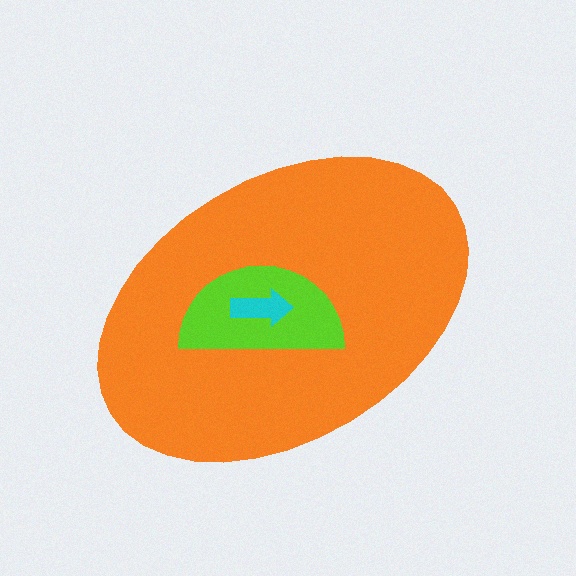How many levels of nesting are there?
3.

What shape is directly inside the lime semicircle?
The cyan arrow.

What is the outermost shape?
The orange ellipse.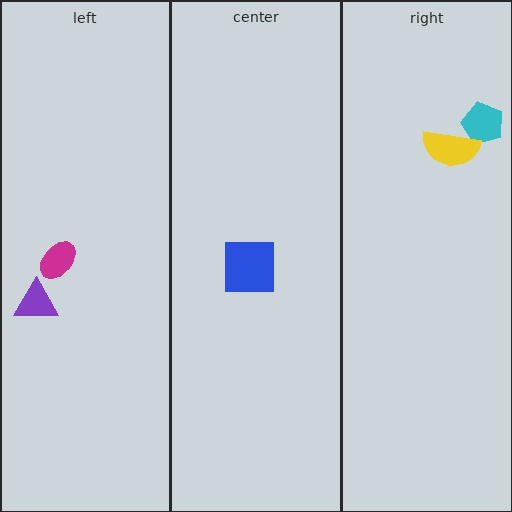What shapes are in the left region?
The purple triangle, the magenta ellipse.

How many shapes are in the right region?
2.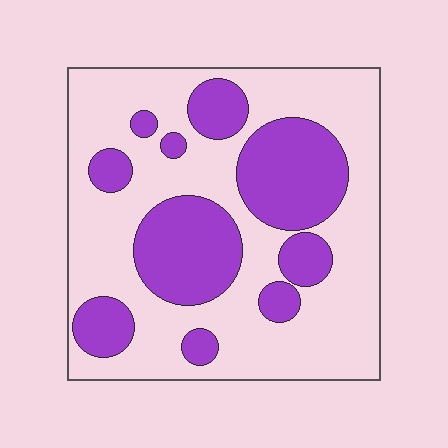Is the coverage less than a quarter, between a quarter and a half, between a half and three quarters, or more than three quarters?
Between a quarter and a half.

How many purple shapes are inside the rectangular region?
10.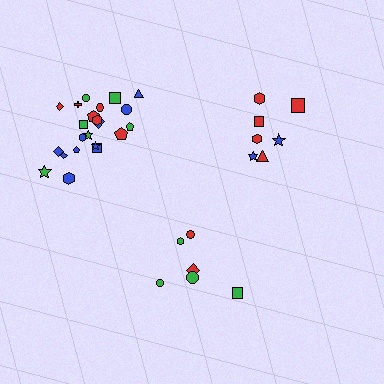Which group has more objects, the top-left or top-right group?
The top-left group.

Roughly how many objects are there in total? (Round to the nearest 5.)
Roughly 35 objects in total.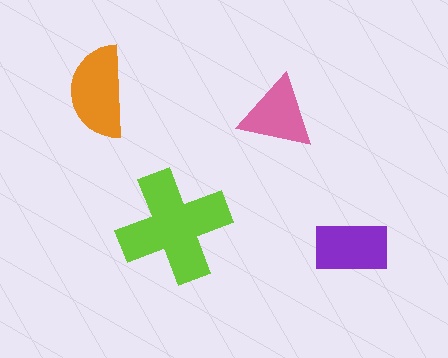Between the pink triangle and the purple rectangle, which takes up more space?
The purple rectangle.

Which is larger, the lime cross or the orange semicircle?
The lime cross.